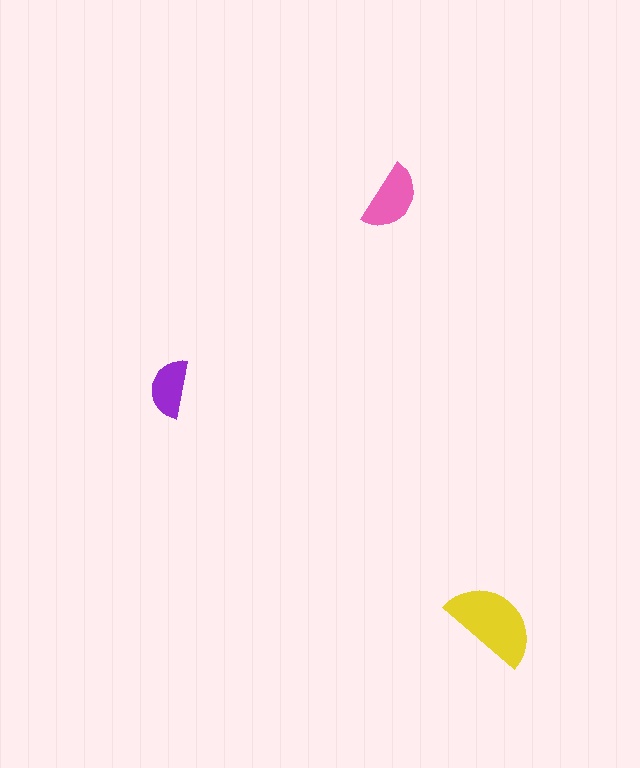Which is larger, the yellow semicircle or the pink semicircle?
The yellow one.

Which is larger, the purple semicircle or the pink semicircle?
The pink one.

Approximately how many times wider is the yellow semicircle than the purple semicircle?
About 1.5 times wider.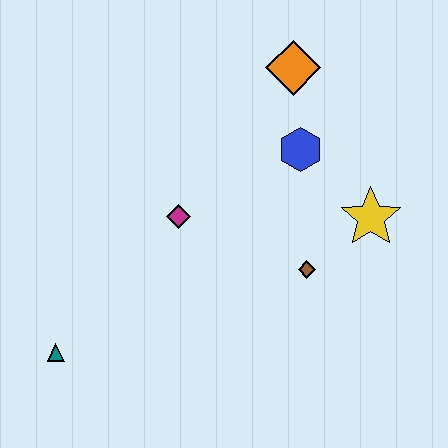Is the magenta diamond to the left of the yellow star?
Yes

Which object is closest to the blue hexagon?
The orange diamond is closest to the blue hexagon.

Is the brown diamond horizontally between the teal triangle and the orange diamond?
No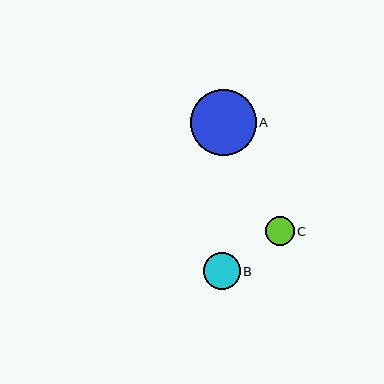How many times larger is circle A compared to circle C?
Circle A is approximately 2.3 times the size of circle C.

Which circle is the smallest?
Circle C is the smallest with a size of approximately 28 pixels.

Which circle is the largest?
Circle A is the largest with a size of approximately 66 pixels.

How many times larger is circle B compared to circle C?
Circle B is approximately 1.3 times the size of circle C.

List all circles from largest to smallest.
From largest to smallest: A, B, C.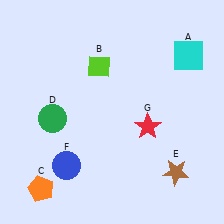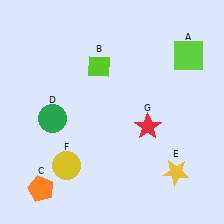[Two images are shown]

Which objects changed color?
A changed from cyan to lime. E changed from brown to yellow. F changed from blue to yellow.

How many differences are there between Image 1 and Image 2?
There are 3 differences between the two images.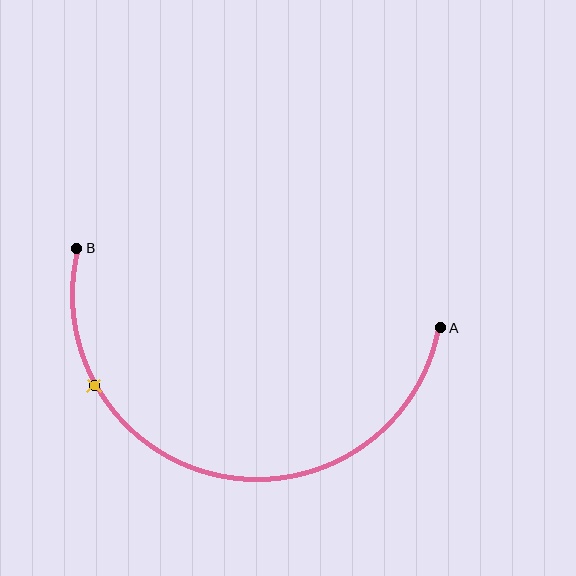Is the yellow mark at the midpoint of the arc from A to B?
No. The yellow mark lies on the arc but is closer to endpoint B. The arc midpoint would be at the point on the curve equidistant along the arc from both A and B.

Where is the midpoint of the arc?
The arc midpoint is the point on the curve farthest from the straight line joining A and B. It sits below that line.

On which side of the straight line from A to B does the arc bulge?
The arc bulges below the straight line connecting A and B.